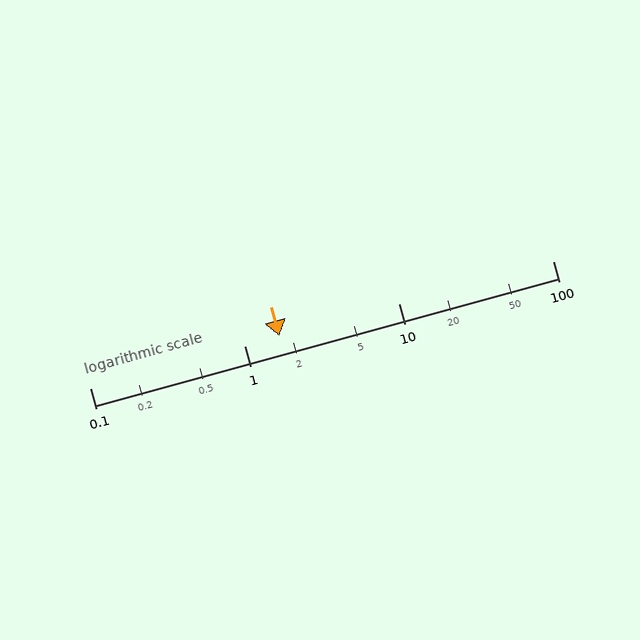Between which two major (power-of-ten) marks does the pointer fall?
The pointer is between 1 and 10.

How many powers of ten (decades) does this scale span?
The scale spans 3 decades, from 0.1 to 100.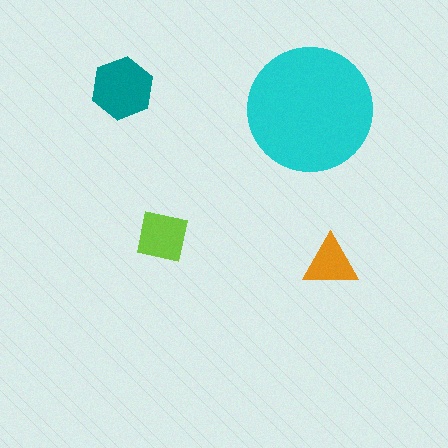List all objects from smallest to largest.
The orange triangle, the lime square, the teal hexagon, the cyan circle.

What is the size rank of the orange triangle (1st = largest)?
4th.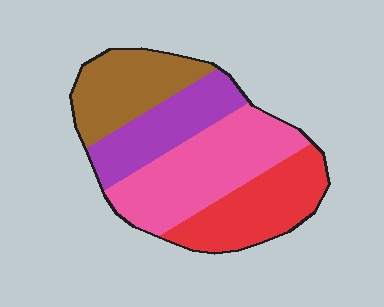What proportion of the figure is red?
Red takes up about one quarter (1/4) of the figure.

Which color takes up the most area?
Pink, at roughly 35%.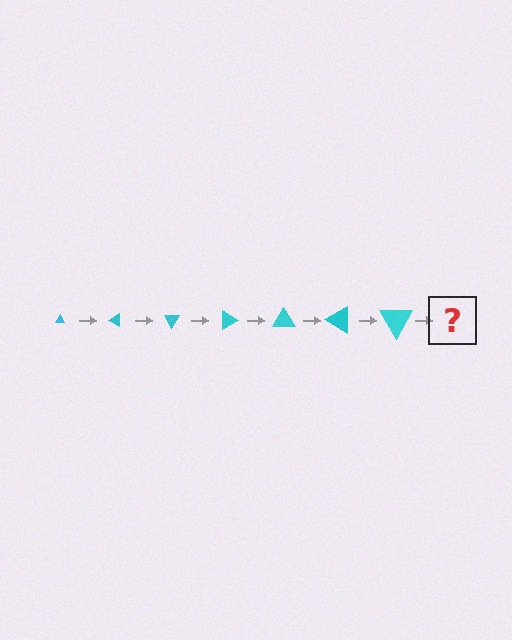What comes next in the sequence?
The next element should be a triangle, larger than the previous one and rotated 210 degrees from the start.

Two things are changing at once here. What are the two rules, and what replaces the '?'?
The two rules are that the triangle grows larger each step and it rotates 30 degrees each step. The '?' should be a triangle, larger than the previous one and rotated 210 degrees from the start.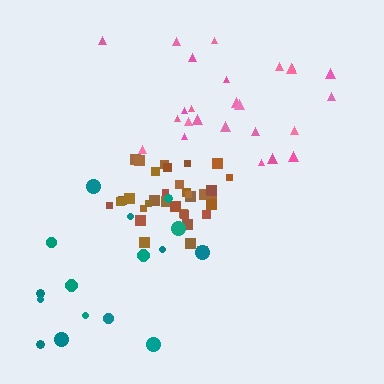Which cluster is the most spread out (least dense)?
Teal.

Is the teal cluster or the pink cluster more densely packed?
Pink.